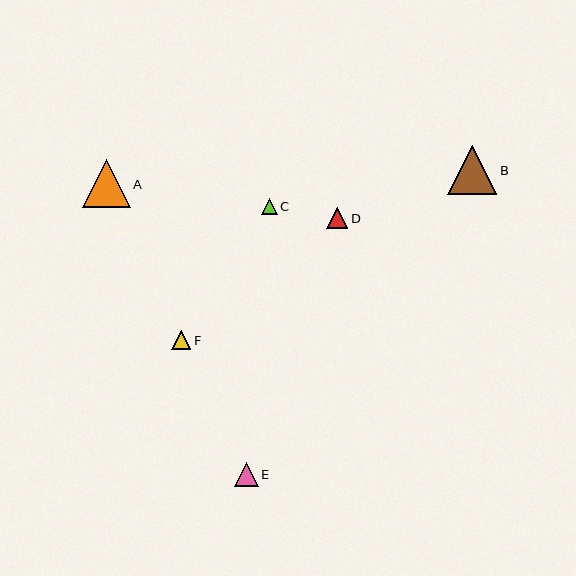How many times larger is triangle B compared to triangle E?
Triangle B is approximately 2.0 times the size of triangle E.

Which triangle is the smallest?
Triangle C is the smallest with a size of approximately 16 pixels.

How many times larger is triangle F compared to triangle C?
Triangle F is approximately 1.2 times the size of triangle C.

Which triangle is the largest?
Triangle B is the largest with a size of approximately 49 pixels.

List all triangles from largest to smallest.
From largest to smallest: B, A, E, D, F, C.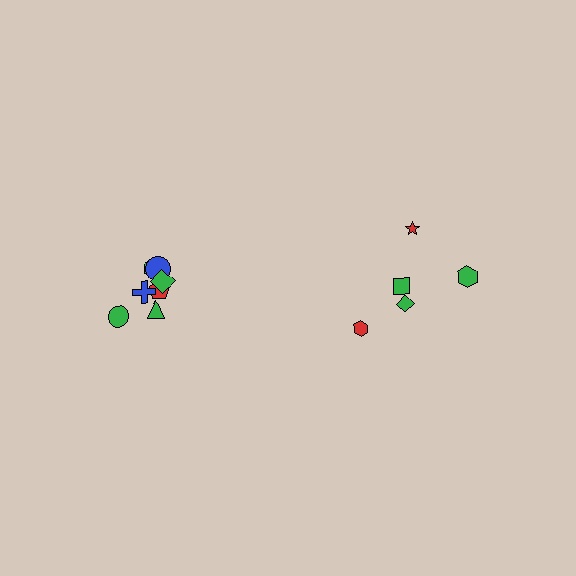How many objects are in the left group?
There are 7 objects.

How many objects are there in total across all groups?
There are 12 objects.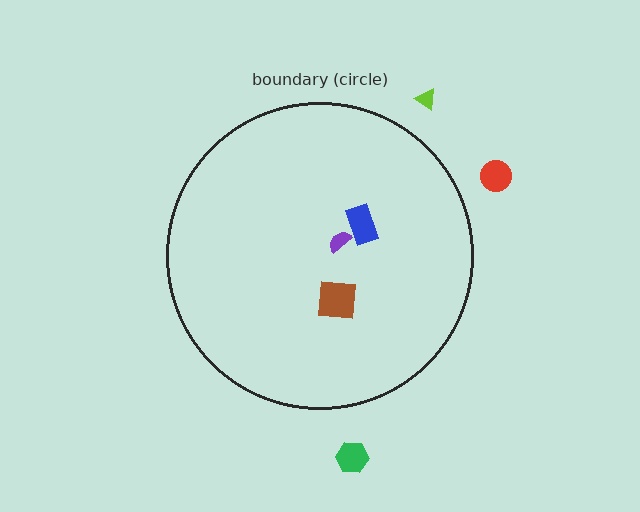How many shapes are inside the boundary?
3 inside, 3 outside.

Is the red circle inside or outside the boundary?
Outside.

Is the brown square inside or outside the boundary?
Inside.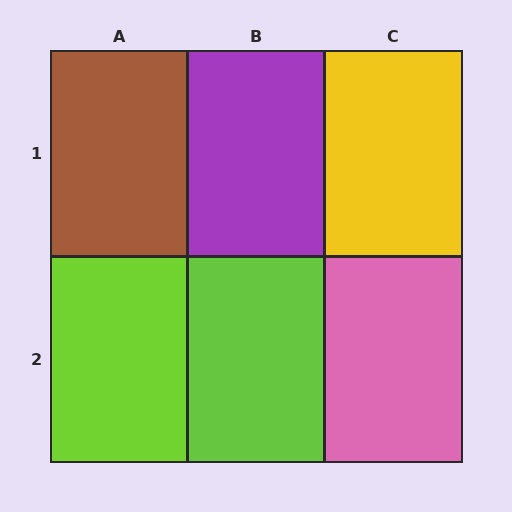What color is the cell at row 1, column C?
Yellow.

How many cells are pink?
1 cell is pink.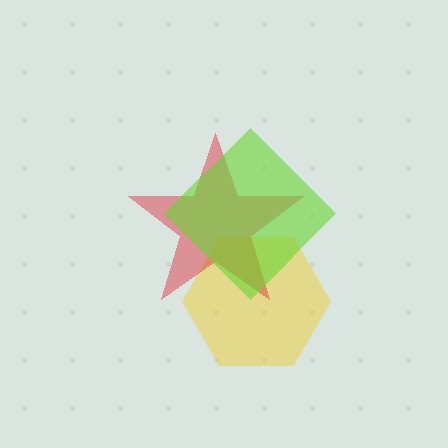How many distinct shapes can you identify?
There are 3 distinct shapes: a yellow hexagon, a red star, a lime diamond.